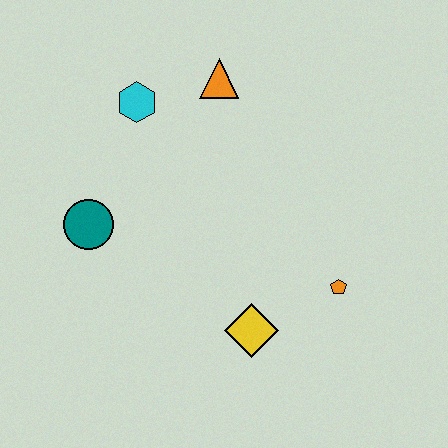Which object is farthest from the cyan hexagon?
The orange pentagon is farthest from the cyan hexagon.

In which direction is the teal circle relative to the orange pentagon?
The teal circle is to the left of the orange pentagon.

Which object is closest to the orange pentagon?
The yellow diamond is closest to the orange pentagon.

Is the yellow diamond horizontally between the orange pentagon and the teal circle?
Yes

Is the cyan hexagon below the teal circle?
No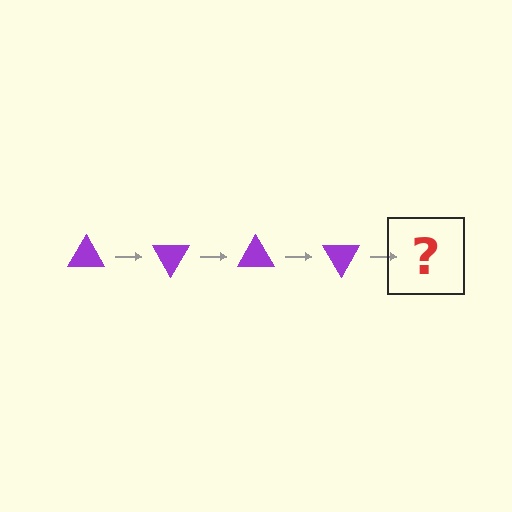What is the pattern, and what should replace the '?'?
The pattern is that the triangle rotates 60 degrees each step. The '?' should be a purple triangle rotated 240 degrees.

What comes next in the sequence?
The next element should be a purple triangle rotated 240 degrees.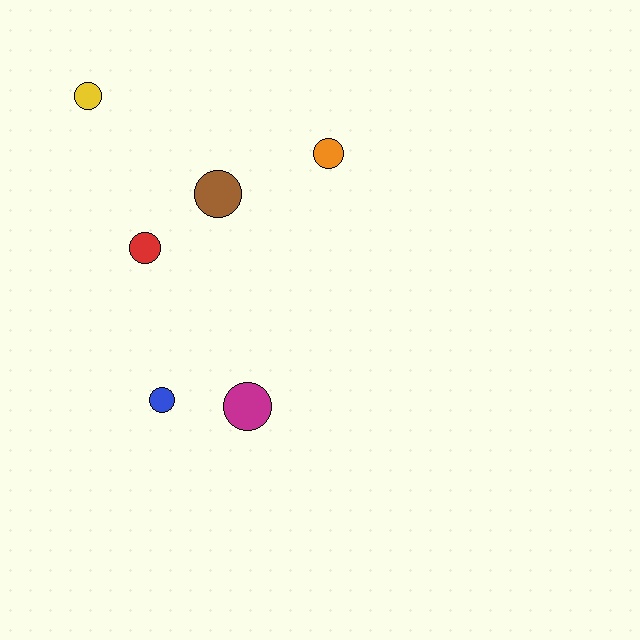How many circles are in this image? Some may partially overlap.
There are 6 circles.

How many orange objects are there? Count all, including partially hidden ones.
There is 1 orange object.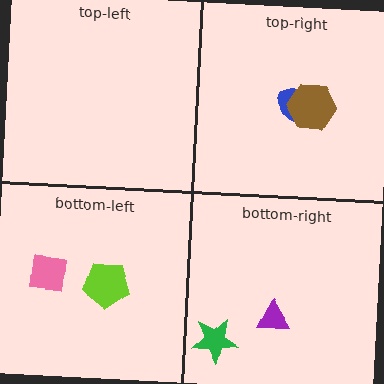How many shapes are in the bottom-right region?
2.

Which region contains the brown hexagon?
The top-right region.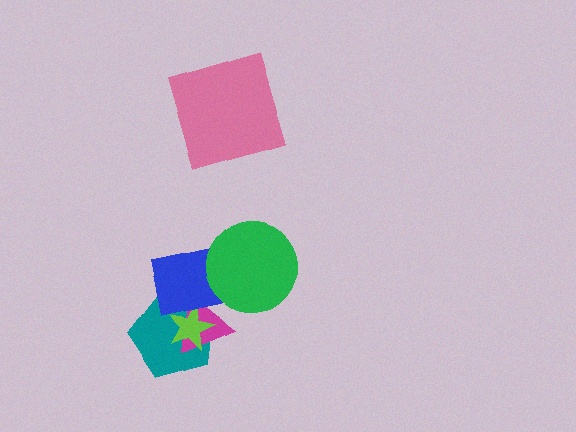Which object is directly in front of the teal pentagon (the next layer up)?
The magenta triangle is directly in front of the teal pentagon.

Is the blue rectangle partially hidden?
Yes, it is partially covered by another shape.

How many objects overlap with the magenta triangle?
3 objects overlap with the magenta triangle.